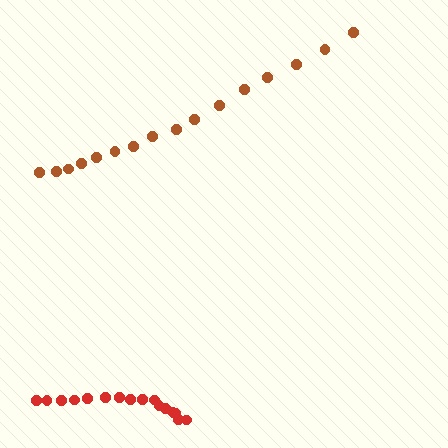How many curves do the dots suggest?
There are 2 distinct paths.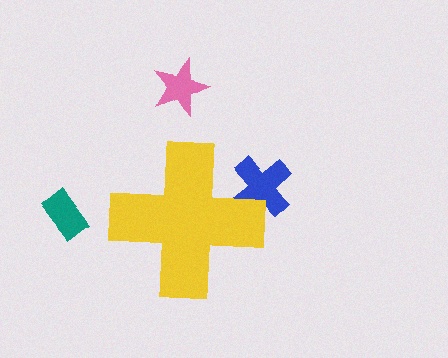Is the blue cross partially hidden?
Yes, the blue cross is partially hidden behind the yellow cross.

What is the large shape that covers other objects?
A yellow cross.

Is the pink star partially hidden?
No, the pink star is fully visible.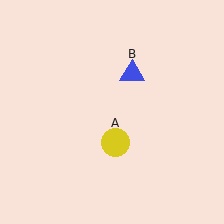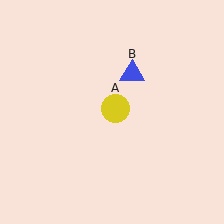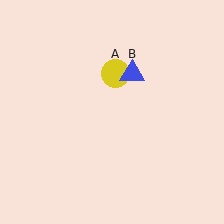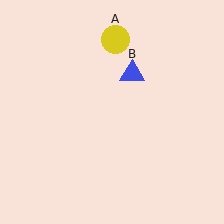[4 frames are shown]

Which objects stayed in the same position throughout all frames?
Blue triangle (object B) remained stationary.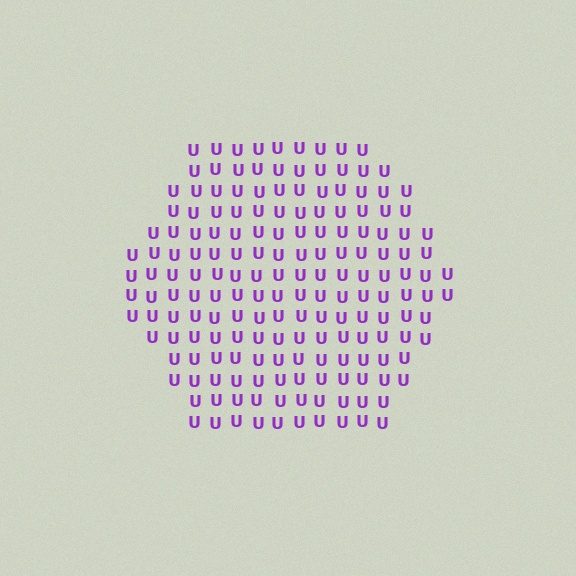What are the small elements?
The small elements are letter U's.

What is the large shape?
The large shape is a hexagon.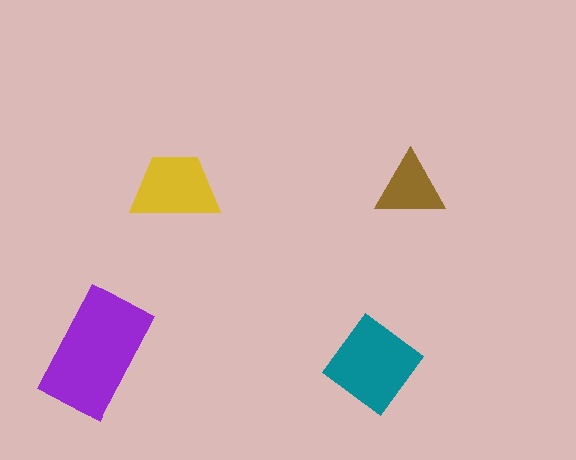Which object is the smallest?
The brown triangle.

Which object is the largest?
The purple rectangle.